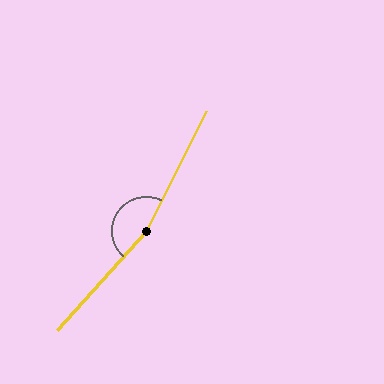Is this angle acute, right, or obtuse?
It is obtuse.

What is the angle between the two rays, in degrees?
Approximately 165 degrees.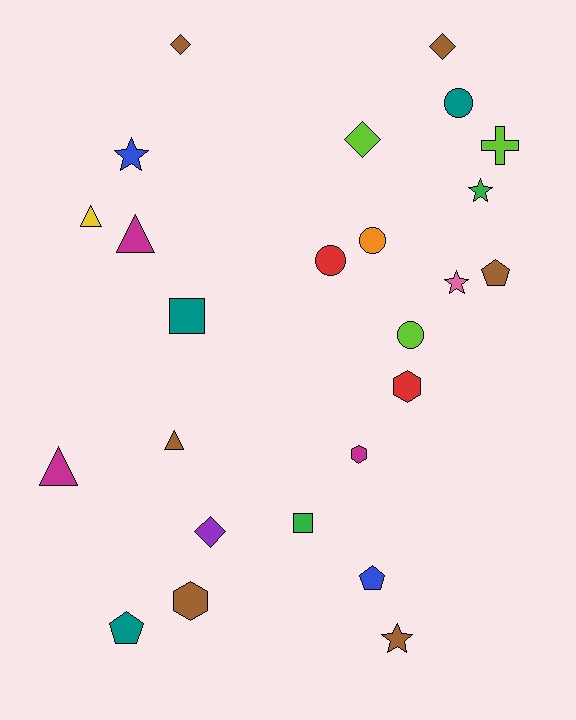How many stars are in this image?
There are 4 stars.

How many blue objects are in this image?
There are 2 blue objects.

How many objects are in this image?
There are 25 objects.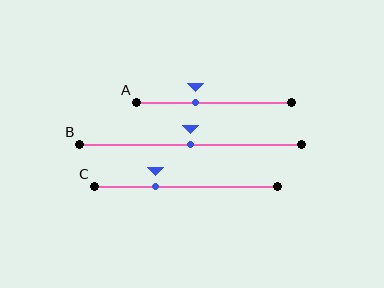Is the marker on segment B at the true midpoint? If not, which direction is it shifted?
Yes, the marker on segment B is at the true midpoint.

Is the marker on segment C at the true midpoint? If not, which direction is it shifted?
No, the marker on segment C is shifted to the left by about 17% of the segment length.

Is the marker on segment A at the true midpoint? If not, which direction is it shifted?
No, the marker on segment A is shifted to the left by about 12% of the segment length.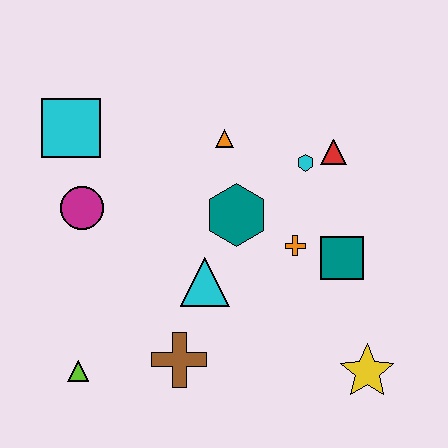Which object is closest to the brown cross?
The cyan triangle is closest to the brown cross.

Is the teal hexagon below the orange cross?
No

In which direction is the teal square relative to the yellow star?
The teal square is above the yellow star.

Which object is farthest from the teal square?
The cyan square is farthest from the teal square.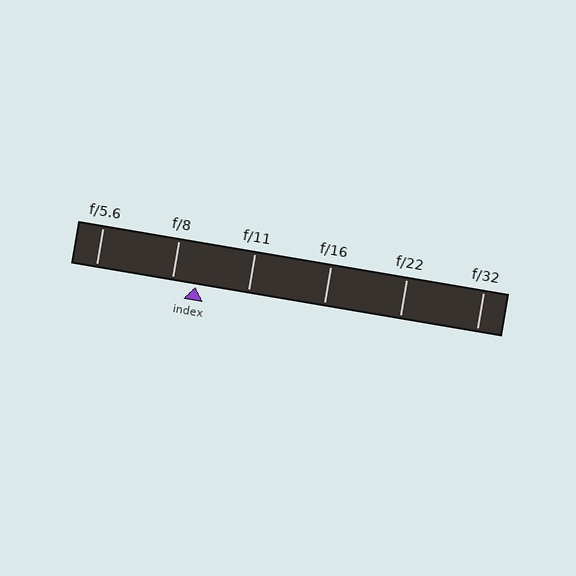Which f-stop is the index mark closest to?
The index mark is closest to f/8.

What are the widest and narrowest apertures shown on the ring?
The widest aperture shown is f/5.6 and the narrowest is f/32.